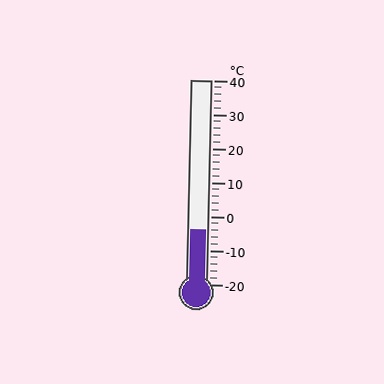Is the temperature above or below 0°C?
The temperature is below 0°C.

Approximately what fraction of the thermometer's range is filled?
The thermometer is filled to approximately 25% of its range.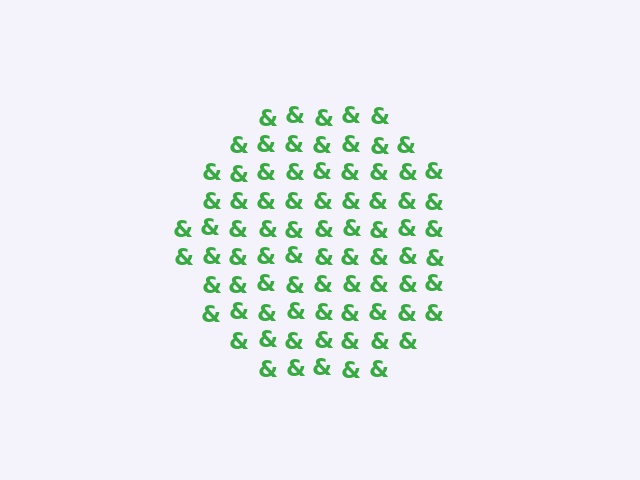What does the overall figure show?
The overall figure shows a circle.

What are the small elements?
The small elements are ampersands.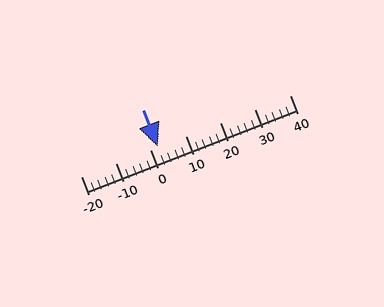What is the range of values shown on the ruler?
The ruler shows values from -20 to 40.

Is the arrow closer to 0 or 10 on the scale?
The arrow is closer to 0.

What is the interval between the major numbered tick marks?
The major tick marks are spaced 10 units apart.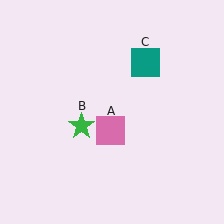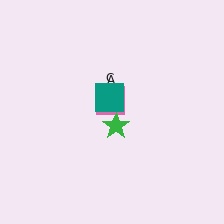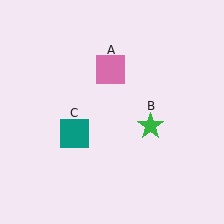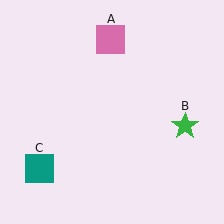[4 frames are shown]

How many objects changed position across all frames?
3 objects changed position: pink square (object A), green star (object B), teal square (object C).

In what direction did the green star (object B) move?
The green star (object B) moved right.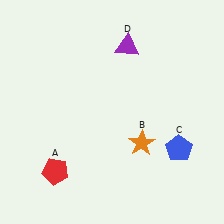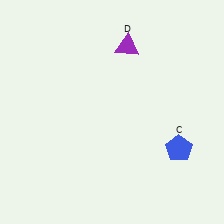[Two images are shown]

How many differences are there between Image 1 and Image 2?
There are 2 differences between the two images.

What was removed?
The red pentagon (A), the orange star (B) were removed in Image 2.